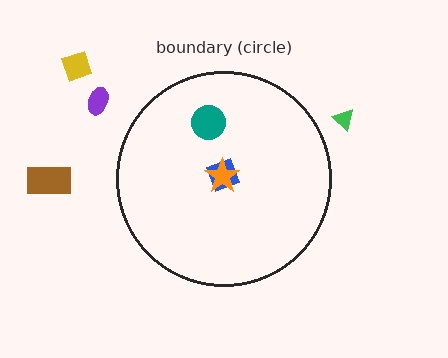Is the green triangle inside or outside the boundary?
Outside.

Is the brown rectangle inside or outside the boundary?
Outside.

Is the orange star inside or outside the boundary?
Inside.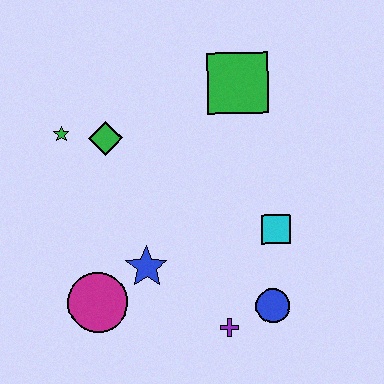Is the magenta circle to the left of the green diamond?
Yes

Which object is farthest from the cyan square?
The green star is farthest from the cyan square.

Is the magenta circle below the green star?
Yes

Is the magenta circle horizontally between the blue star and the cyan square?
No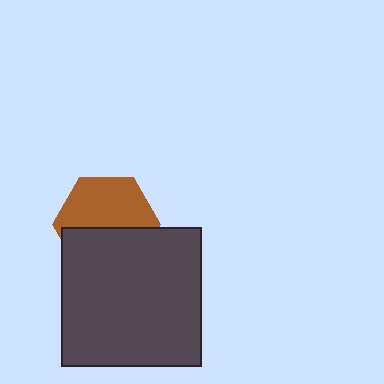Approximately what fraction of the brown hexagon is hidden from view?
Roughly 45% of the brown hexagon is hidden behind the dark gray square.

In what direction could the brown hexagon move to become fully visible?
The brown hexagon could move up. That would shift it out from behind the dark gray square entirely.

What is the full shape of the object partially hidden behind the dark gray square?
The partially hidden object is a brown hexagon.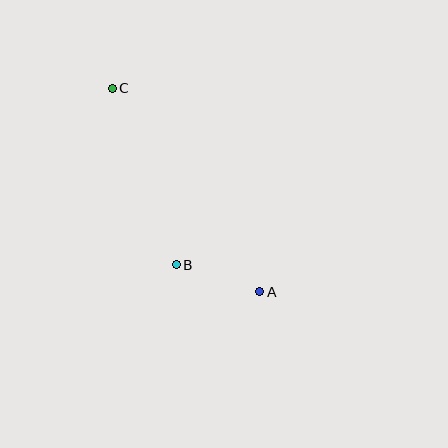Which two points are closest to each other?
Points A and B are closest to each other.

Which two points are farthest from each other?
Points A and C are farthest from each other.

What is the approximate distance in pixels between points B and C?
The distance between B and C is approximately 187 pixels.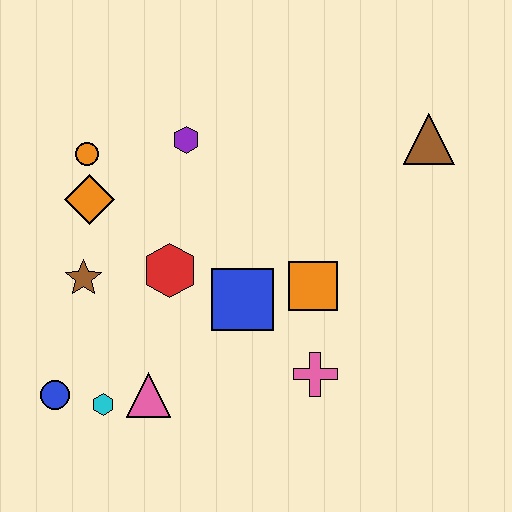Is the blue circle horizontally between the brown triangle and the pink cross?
No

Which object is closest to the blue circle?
The cyan hexagon is closest to the blue circle.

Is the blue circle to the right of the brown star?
No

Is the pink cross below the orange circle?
Yes